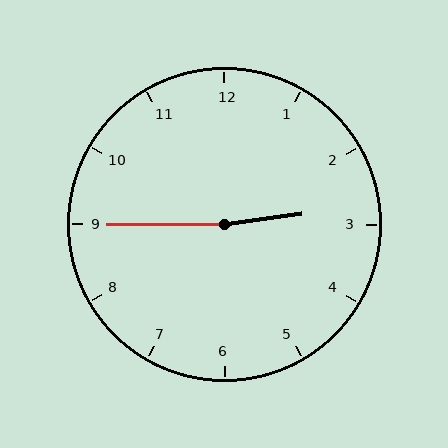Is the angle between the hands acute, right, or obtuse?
It is obtuse.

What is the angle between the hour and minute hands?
Approximately 172 degrees.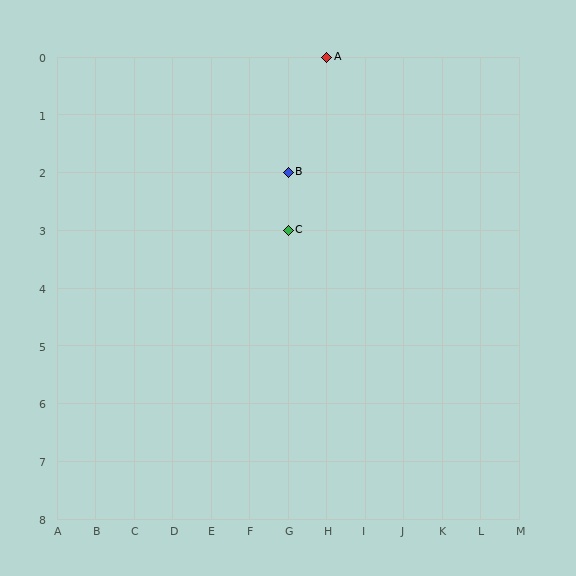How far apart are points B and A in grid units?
Points B and A are 1 column and 2 rows apart (about 2.2 grid units diagonally).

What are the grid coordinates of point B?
Point B is at grid coordinates (G, 2).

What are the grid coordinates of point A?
Point A is at grid coordinates (H, 0).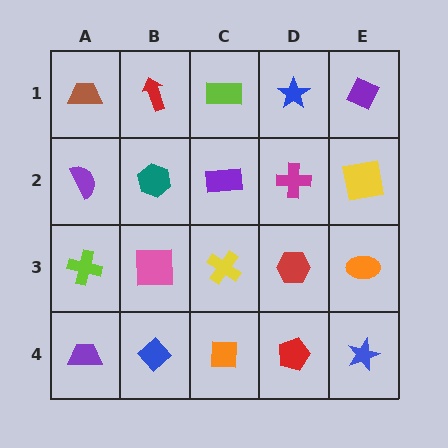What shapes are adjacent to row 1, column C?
A purple rectangle (row 2, column C), a red arrow (row 1, column B), a blue star (row 1, column D).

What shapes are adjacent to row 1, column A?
A purple semicircle (row 2, column A), a red arrow (row 1, column B).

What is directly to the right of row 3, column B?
A yellow cross.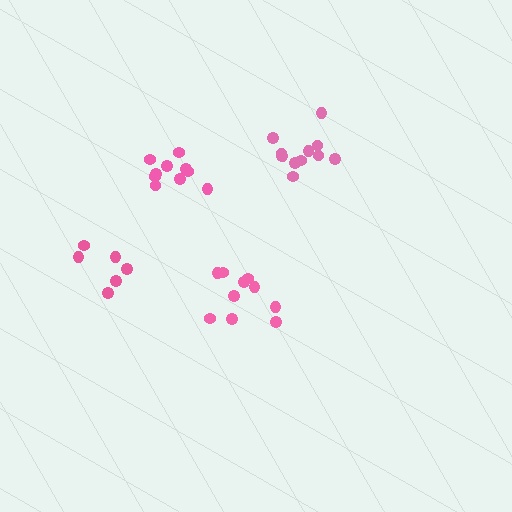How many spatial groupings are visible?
There are 4 spatial groupings.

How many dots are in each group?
Group 1: 12 dots, Group 2: 6 dots, Group 3: 10 dots, Group 4: 10 dots (38 total).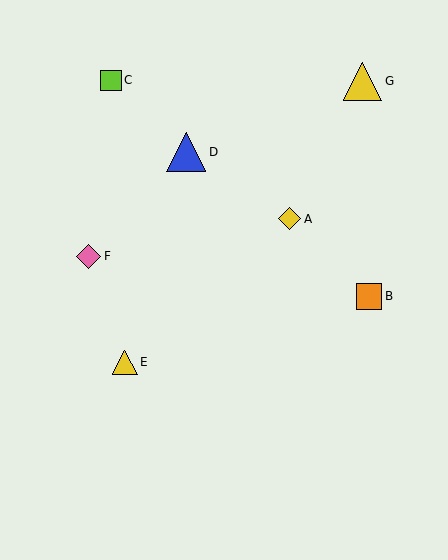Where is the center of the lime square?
The center of the lime square is at (111, 80).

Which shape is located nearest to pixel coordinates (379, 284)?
The orange square (labeled B) at (369, 296) is nearest to that location.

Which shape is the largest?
The blue triangle (labeled D) is the largest.